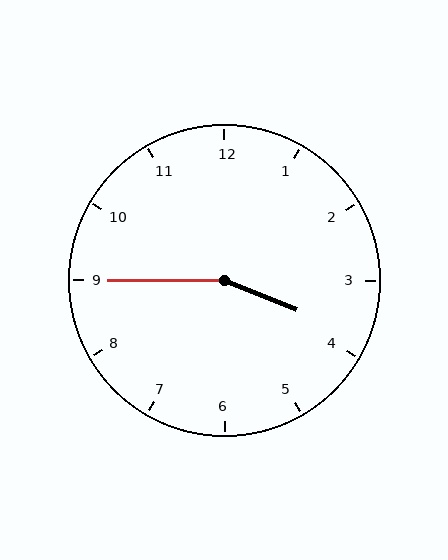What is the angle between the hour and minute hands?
Approximately 158 degrees.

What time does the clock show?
3:45.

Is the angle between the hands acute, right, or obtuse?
It is obtuse.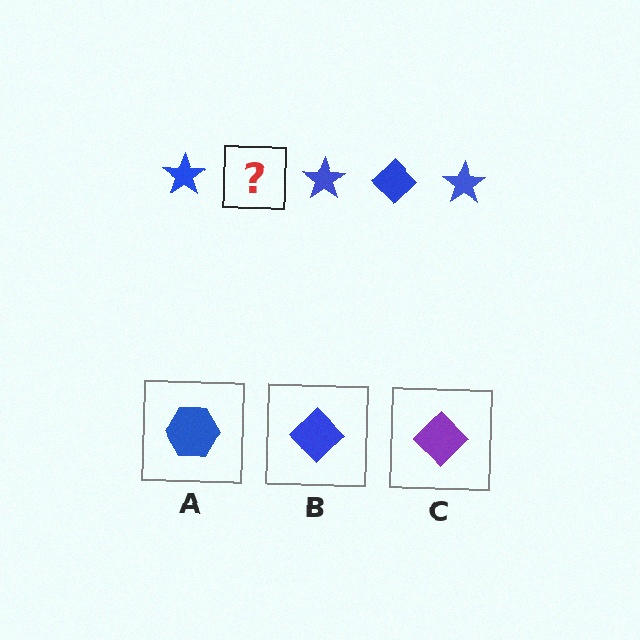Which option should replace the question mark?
Option B.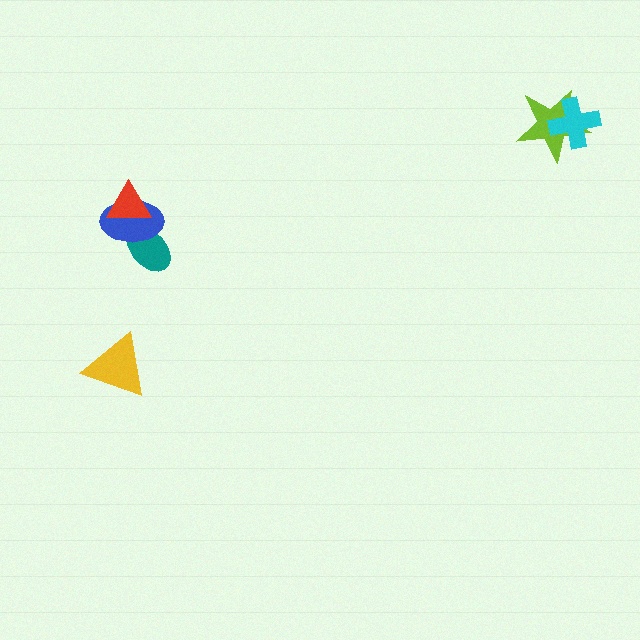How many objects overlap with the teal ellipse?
1 object overlaps with the teal ellipse.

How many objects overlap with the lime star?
1 object overlaps with the lime star.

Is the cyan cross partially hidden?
No, no other shape covers it.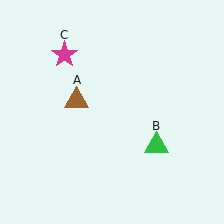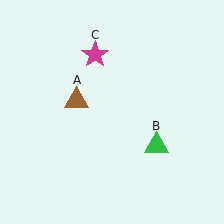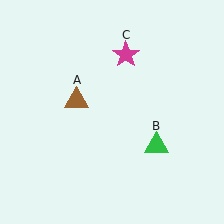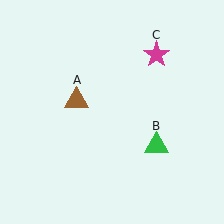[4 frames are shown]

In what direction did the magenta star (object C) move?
The magenta star (object C) moved right.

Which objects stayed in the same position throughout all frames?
Brown triangle (object A) and green triangle (object B) remained stationary.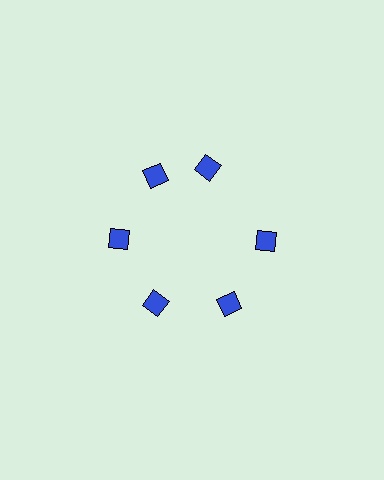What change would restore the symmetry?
The symmetry would be restored by rotating it back into even spacing with its neighbors so that all 6 squares sit at equal angles and equal distance from the center.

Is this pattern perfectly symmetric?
No. The 6 blue squares are arranged in a ring, but one element near the 1 o'clock position is rotated out of alignment along the ring, breaking the 6-fold rotational symmetry.